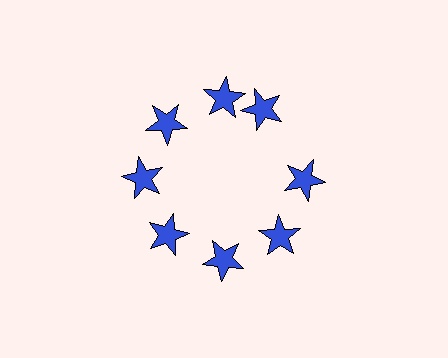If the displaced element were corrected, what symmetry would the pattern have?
It would have 8-fold rotational symmetry — the pattern would map onto itself every 45 degrees.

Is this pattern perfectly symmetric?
No. The 8 blue stars are arranged in a ring, but one element near the 2 o'clock position is rotated out of alignment along the ring, breaking the 8-fold rotational symmetry.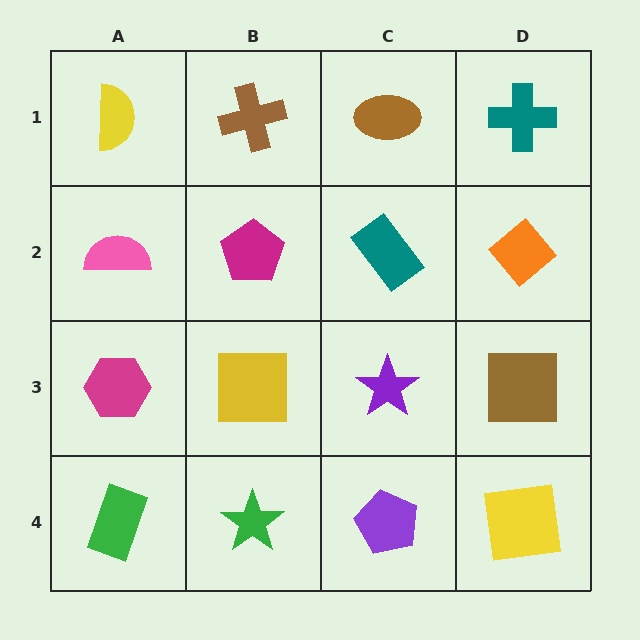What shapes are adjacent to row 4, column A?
A magenta hexagon (row 3, column A), a green star (row 4, column B).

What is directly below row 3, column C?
A purple pentagon.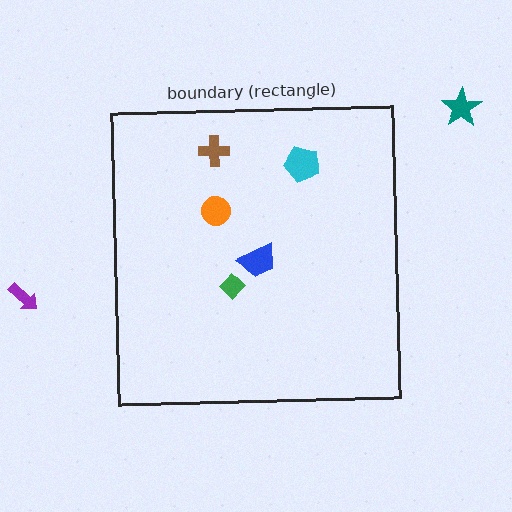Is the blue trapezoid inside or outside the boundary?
Inside.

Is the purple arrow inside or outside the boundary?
Outside.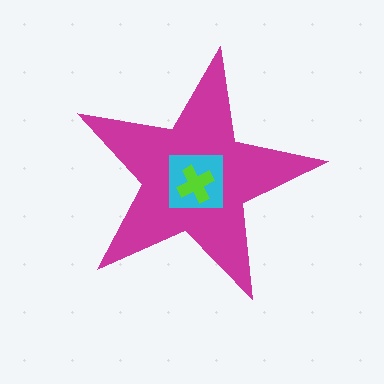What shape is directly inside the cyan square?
The lime cross.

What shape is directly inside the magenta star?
The cyan square.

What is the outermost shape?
The magenta star.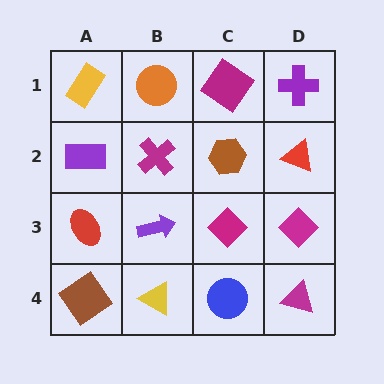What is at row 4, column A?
A brown diamond.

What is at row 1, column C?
A magenta diamond.